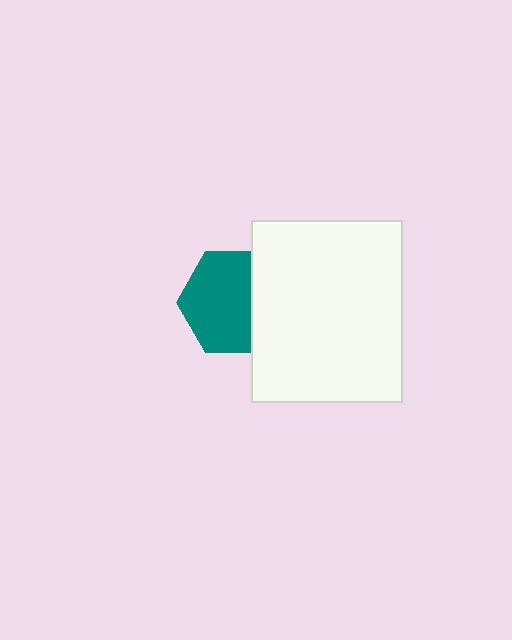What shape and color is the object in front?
The object in front is a white rectangle.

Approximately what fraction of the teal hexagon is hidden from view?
Roughly 31% of the teal hexagon is hidden behind the white rectangle.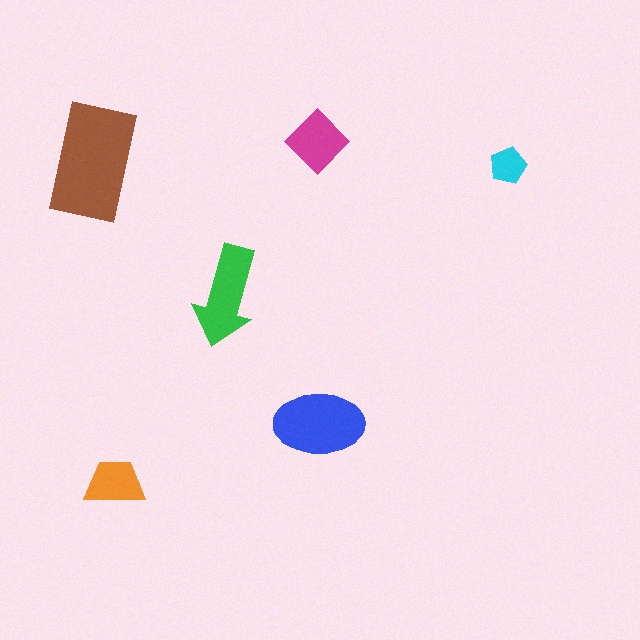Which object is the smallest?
The cyan pentagon.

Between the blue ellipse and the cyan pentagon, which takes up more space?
The blue ellipse.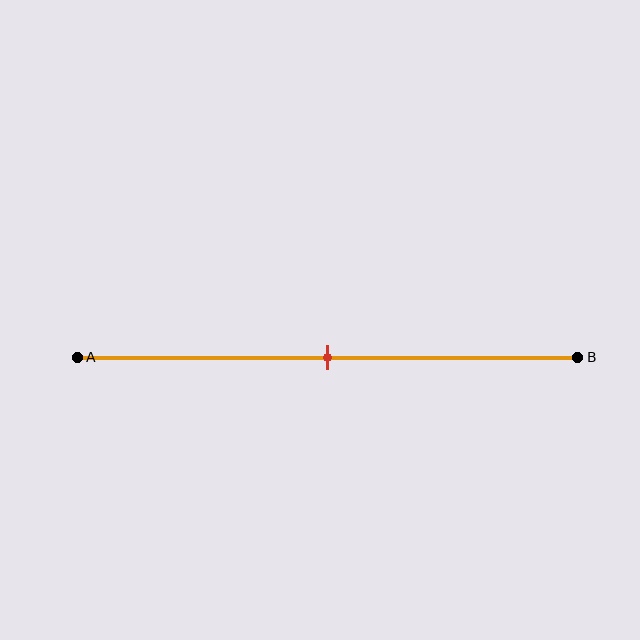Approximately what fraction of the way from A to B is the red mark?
The red mark is approximately 50% of the way from A to B.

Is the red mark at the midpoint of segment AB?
Yes, the mark is approximately at the midpoint.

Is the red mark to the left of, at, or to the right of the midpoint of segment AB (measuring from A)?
The red mark is approximately at the midpoint of segment AB.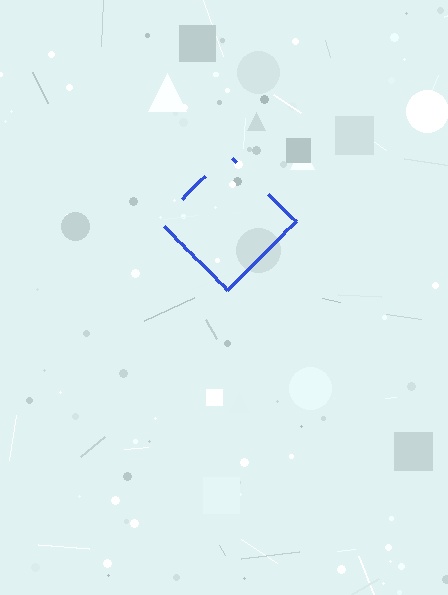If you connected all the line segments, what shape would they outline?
They would outline a diamond.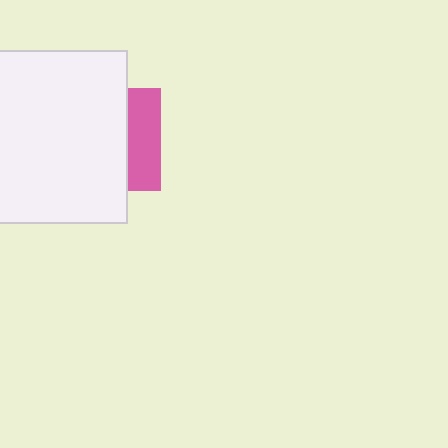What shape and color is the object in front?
The object in front is a white square.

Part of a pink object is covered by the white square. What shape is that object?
It is a square.